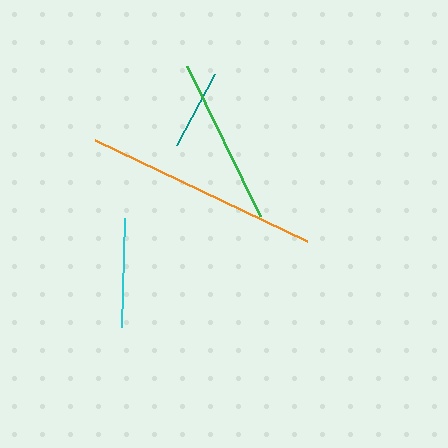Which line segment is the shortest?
The teal line is the shortest at approximately 80 pixels.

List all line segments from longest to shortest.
From longest to shortest: orange, green, cyan, teal.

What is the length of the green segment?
The green segment is approximately 166 pixels long.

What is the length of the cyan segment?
The cyan segment is approximately 109 pixels long.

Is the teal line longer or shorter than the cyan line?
The cyan line is longer than the teal line.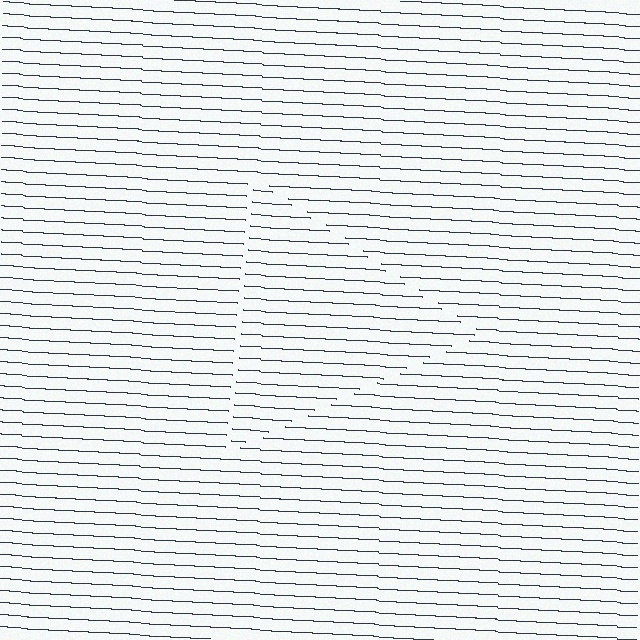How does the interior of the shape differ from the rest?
The interior of the shape contains the same grating, shifted by half a period — the contour is defined by the phase discontinuity where line-ends from the inner and outer gratings abut.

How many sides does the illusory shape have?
3 sides — the line-ends trace a triangle.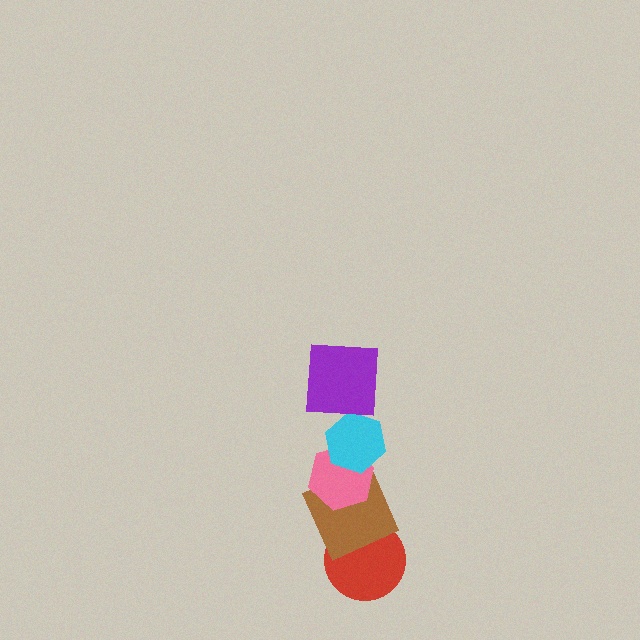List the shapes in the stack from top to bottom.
From top to bottom: the purple square, the cyan hexagon, the pink hexagon, the brown square, the red circle.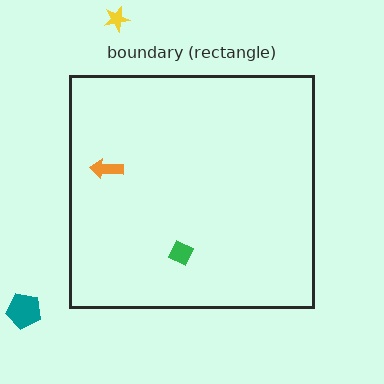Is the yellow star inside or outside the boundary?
Outside.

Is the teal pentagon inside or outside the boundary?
Outside.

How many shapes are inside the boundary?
2 inside, 2 outside.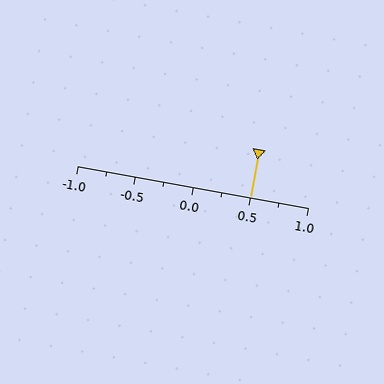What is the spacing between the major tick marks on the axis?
The major ticks are spaced 0.5 apart.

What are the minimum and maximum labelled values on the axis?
The axis runs from -1.0 to 1.0.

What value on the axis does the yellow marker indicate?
The marker indicates approximately 0.5.